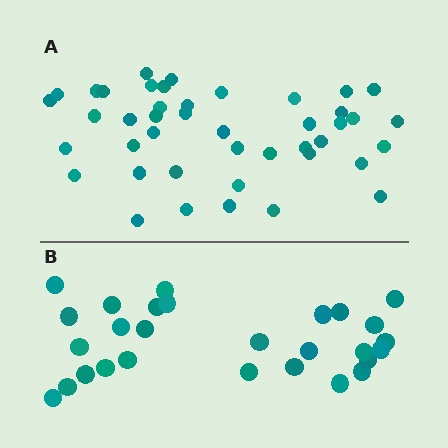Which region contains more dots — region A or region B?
Region A (the top region) has more dots.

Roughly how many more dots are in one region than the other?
Region A has approximately 15 more dots than region B.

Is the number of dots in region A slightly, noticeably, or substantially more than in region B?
Region A has substantially more. The ratio is roughly 1.5 to 1.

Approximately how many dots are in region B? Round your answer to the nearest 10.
About 30 dots. (The exact count is 28, which rounds to 30.)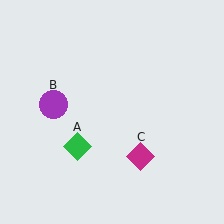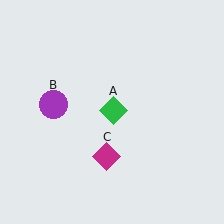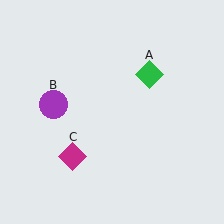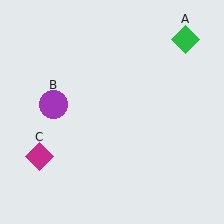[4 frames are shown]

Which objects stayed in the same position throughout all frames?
Purple circle (object B) remained stationary.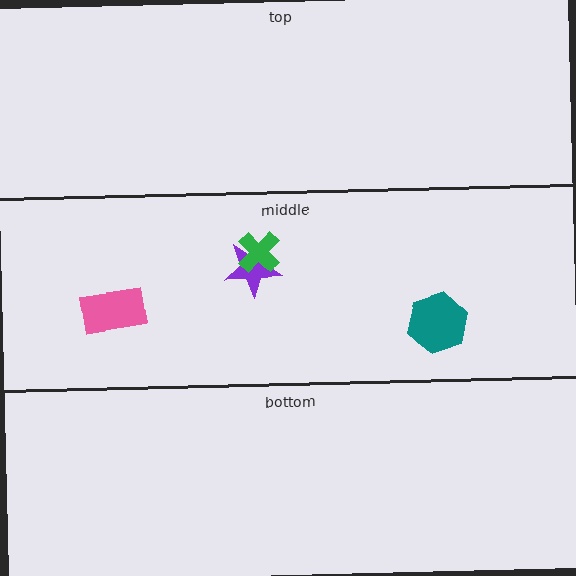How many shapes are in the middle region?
4.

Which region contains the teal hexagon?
The middle region.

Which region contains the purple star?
The middle region.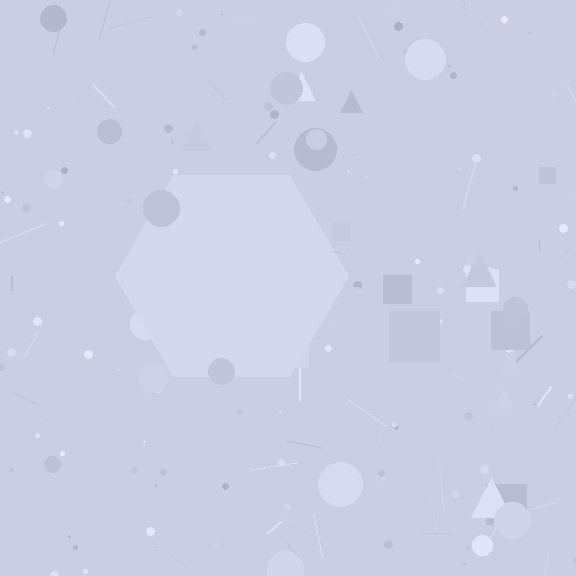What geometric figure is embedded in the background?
A hexagon is embedded in the background.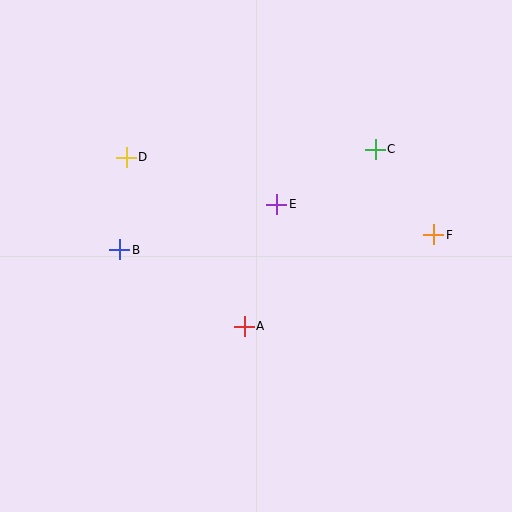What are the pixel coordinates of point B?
Point B is at (120, 250).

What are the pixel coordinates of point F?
Point F is at (434, 235).